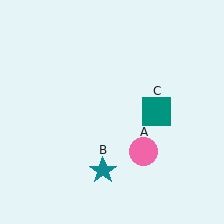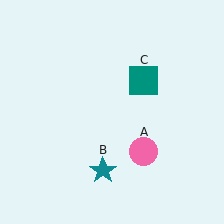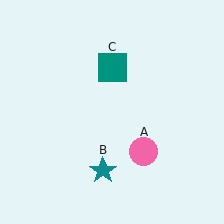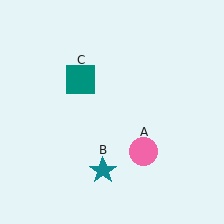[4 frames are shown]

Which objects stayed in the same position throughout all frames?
Pink circle (object A) and teal star (object B) remained stationary.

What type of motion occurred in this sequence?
The teal square (object C) rotated counterclockwise around the center of the scene.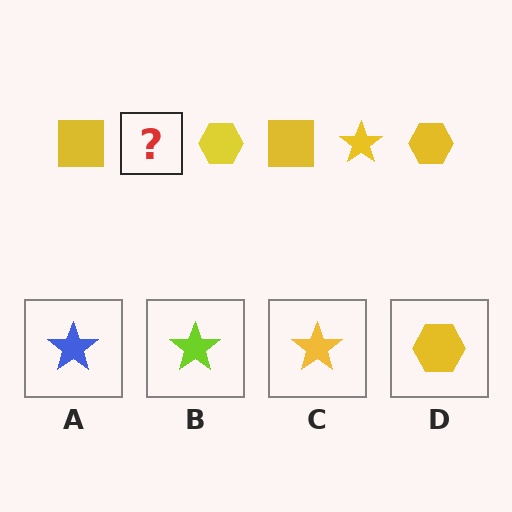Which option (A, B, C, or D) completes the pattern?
C.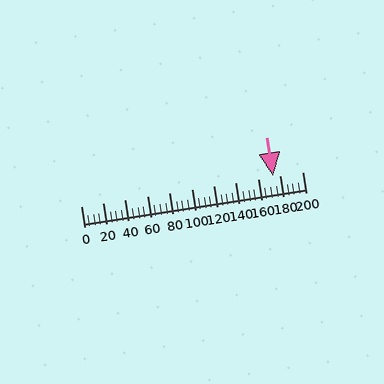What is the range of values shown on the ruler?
The ruler shows values from 0 to 200.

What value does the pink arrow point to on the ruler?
The pink arrow points to approximately 174.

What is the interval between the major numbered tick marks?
The major tick marks are spaced 20 units apart.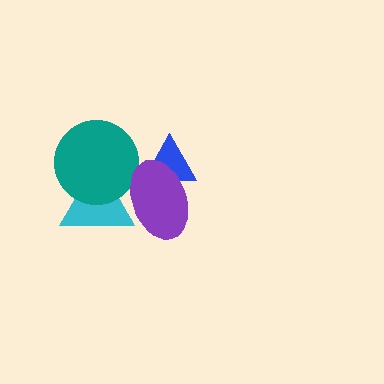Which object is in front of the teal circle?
The purple ellipse is in front of the teal circle.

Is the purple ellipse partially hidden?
No, no other shape covers it.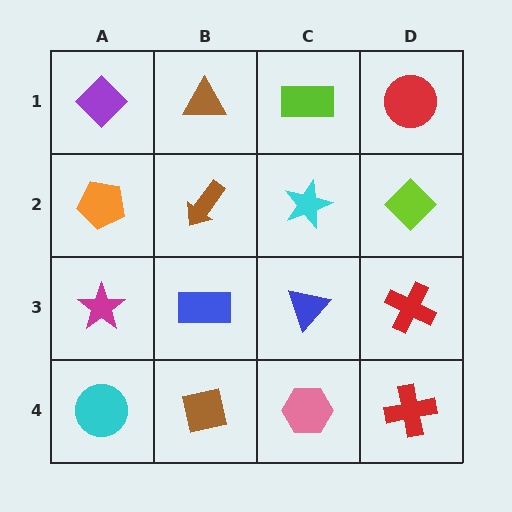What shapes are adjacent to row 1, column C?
A cyan star (row 2, column C), a brown triangle (row 1, column B), a red circle (row 1, column D).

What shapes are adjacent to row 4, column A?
A magenta star (row 3, column A), a brown square (row 4, column B).